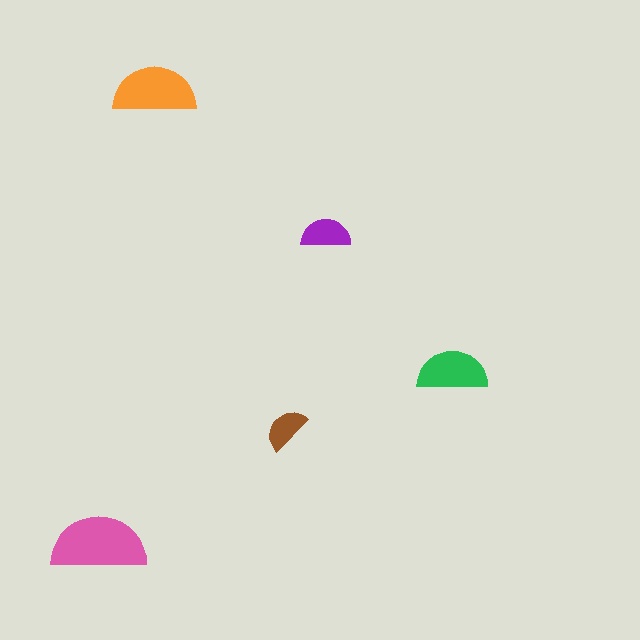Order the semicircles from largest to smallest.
the pink one, the orange one, the green one, the purple one, the brown one.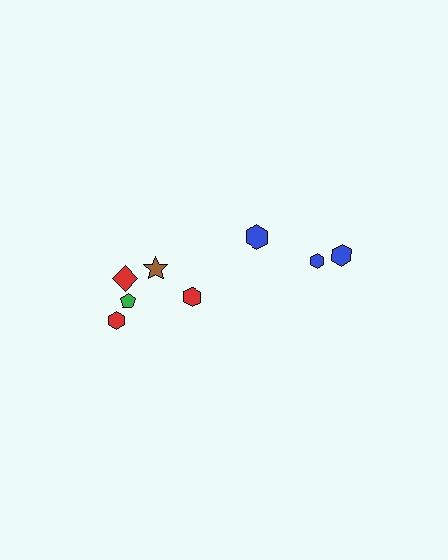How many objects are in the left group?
There are 5 objects.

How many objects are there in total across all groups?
There are 8 objects.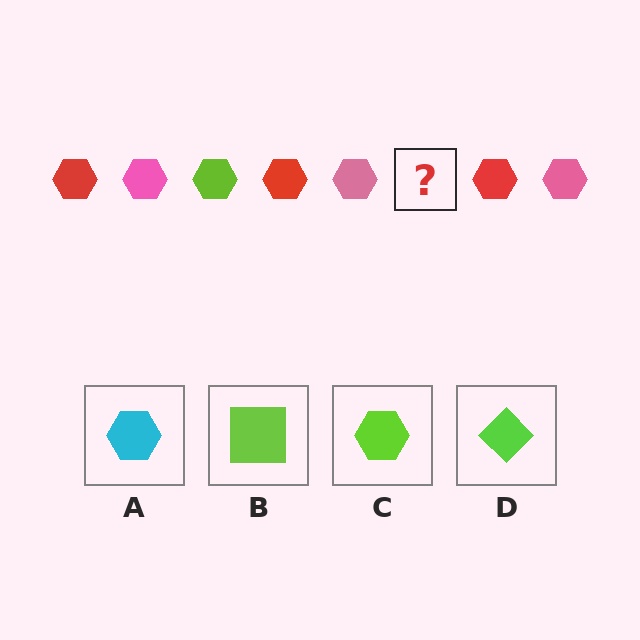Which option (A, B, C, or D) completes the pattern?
C.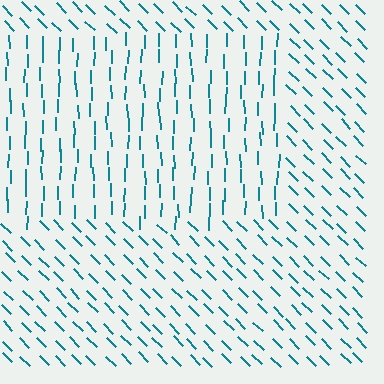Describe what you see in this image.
The image is filled with small teal line segments. A rectangle region in the image has lines oriented differently from the surrounding lines, creating a visible texture boundary.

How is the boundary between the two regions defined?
The boundary is defined purely by a change in line orientation (approximately 45 degrees difference). All lines are the same color and thickness.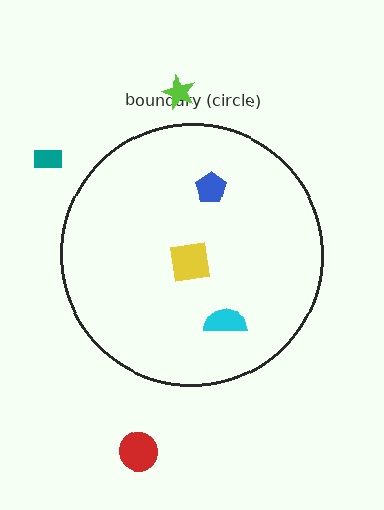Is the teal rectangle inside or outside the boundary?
Outside.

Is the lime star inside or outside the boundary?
Outside.